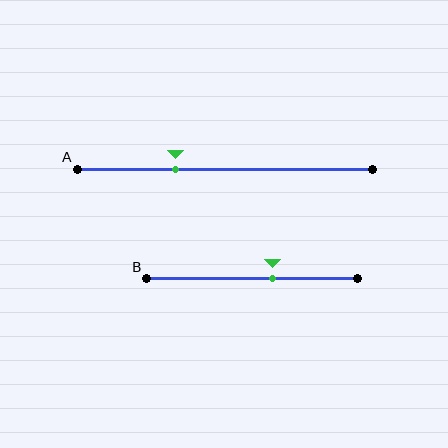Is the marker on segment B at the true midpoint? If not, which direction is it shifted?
No, the marker on segment B is shifted to the right by about 9% of the segment length.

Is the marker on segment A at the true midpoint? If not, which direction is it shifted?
No, the marker on segment A is shifted to the left by about 17% of the segment length.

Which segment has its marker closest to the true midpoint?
Segment B has its marker closest to the true midpoint.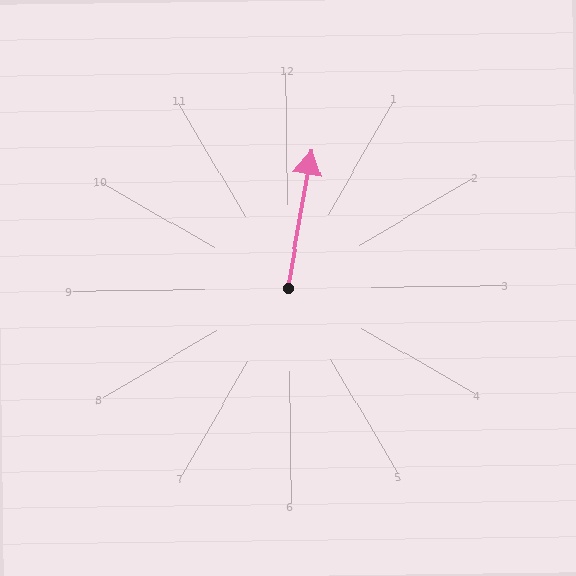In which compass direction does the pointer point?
North.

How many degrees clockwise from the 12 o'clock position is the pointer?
Approximately 10 degrees.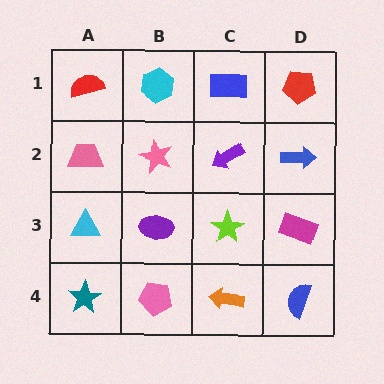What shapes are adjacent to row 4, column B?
A purple ellipse (row 3, column B), a teal star (row 4, column A), an orange arrow (row 4, column C).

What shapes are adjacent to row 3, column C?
A purple arrow (row 2, column C), an orange arrow (row 4, column C), a purple ellipse (row 3, column B), a magenta rectangle (row 3, column D).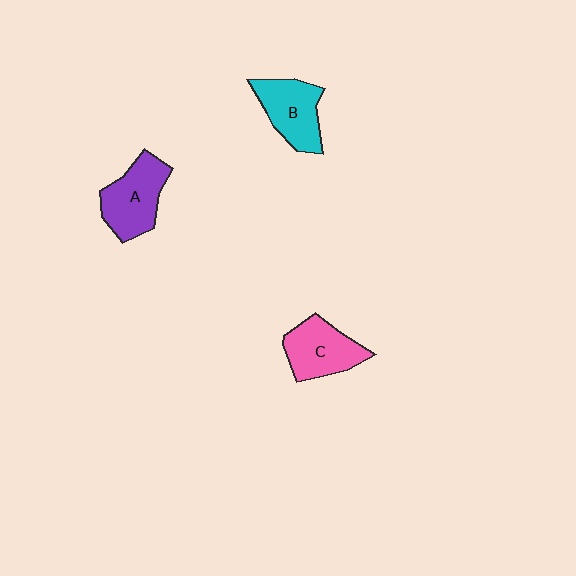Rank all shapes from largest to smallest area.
From largest to smallest: A (purple), C (pink), B (cyan).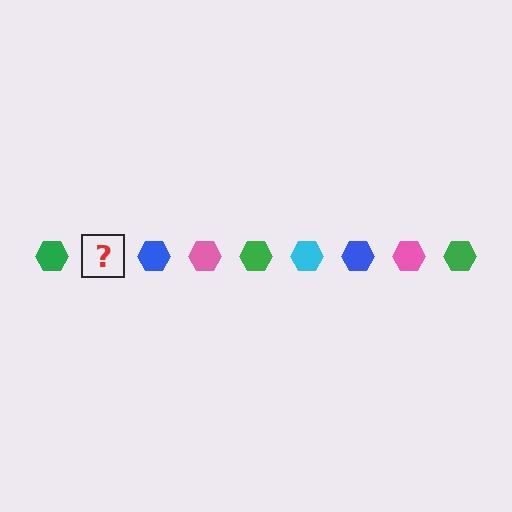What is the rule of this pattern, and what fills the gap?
The rule is that the pattern cycles through green, cyan, blue, pink hexagons. The gap should be filled with a cyan hexagon.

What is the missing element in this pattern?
The missing element is a cyan hexagon.